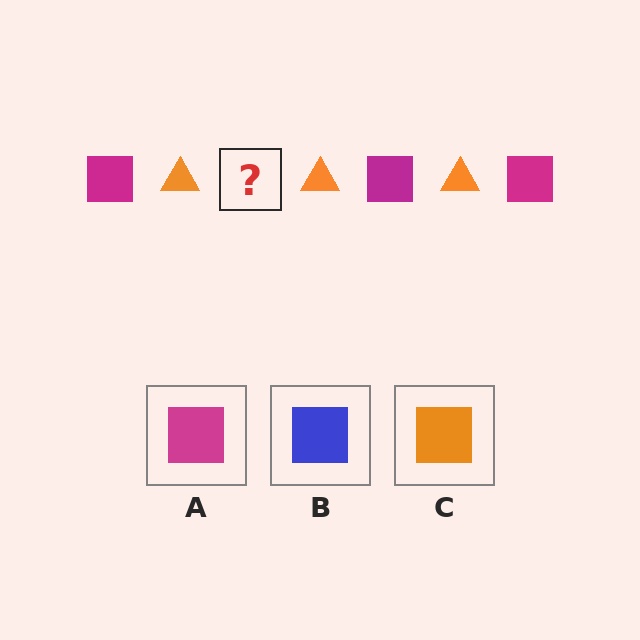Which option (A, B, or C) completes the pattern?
A.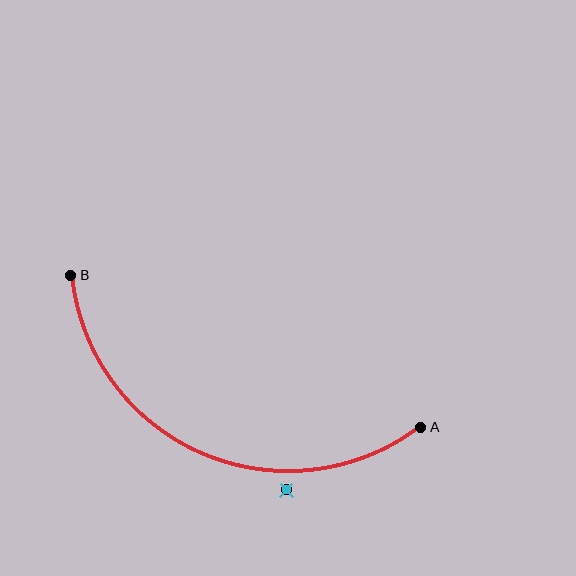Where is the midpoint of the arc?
The arc midpoint is the point on the curve farthest from the straight line joining A and B. It sits below that line.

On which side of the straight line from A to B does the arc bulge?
The arc bulges below the straight line connecting A and B.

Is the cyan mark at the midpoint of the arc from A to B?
No — the cyan mark does not lie on the arc at all. It sits slightly outside the curve.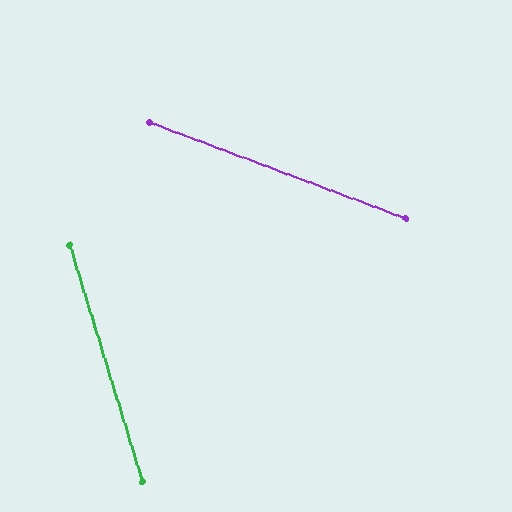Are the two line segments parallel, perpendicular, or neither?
Neither parallel nor perpendicular — they differ by about 52°.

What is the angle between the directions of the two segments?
Approximately 52 degrees.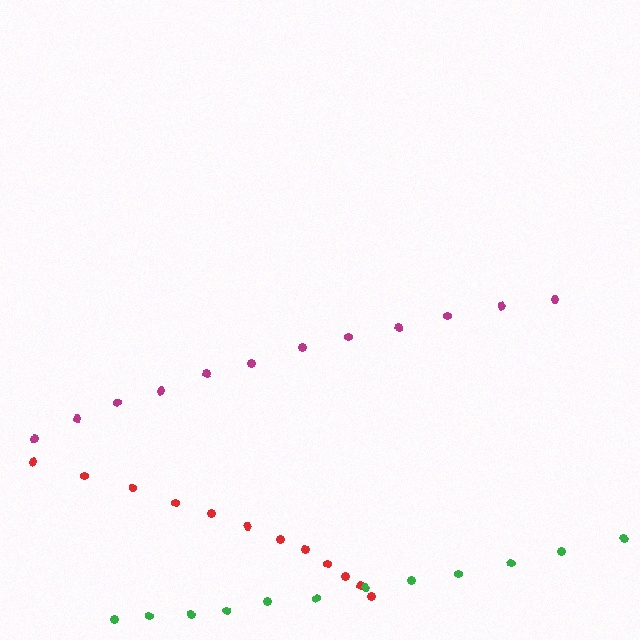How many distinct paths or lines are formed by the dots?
There are 3 distinct paths.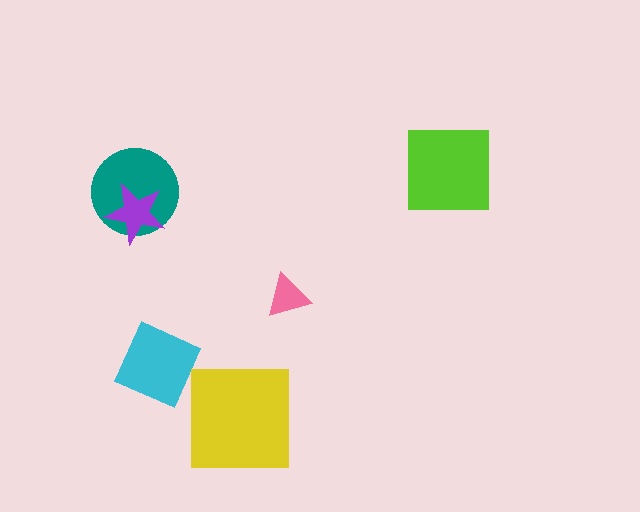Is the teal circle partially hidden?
Yes, it is partially covered by another shape.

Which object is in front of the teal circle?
The purple star is in front of the teal circle.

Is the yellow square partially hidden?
No, no other shape covers it.